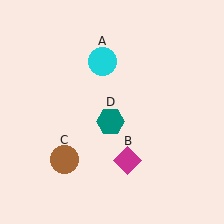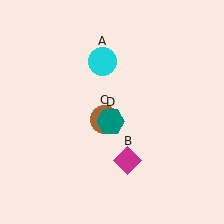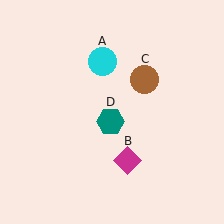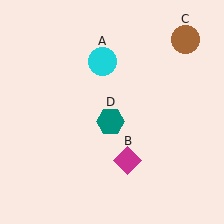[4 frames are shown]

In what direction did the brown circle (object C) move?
The brown circle (object C) moved up and to the right.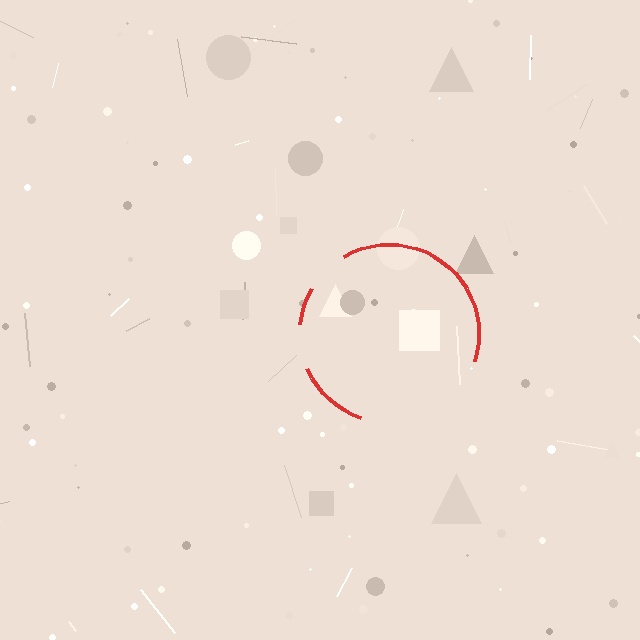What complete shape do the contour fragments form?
The contour fragments form a circle.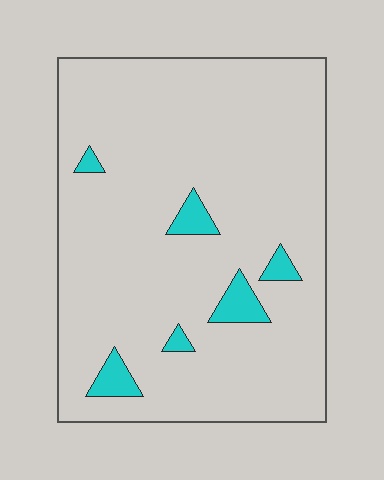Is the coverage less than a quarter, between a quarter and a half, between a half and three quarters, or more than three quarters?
Less than a quarter.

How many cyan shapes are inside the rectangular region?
6.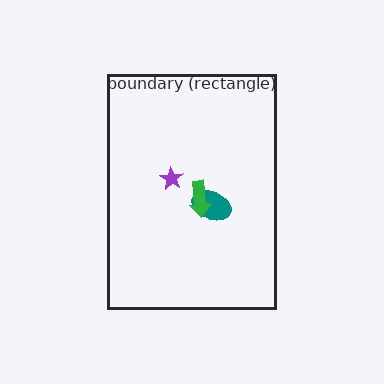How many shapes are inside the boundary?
3 inside, 0 outside.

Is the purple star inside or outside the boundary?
Inside.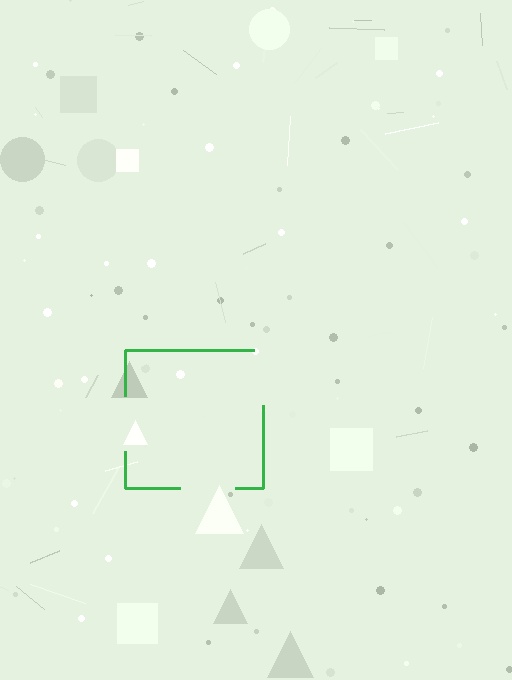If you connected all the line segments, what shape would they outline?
They would outline a square.